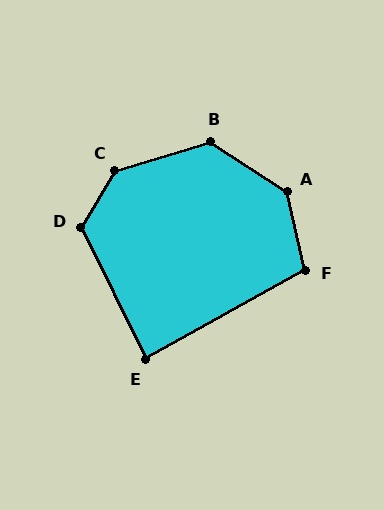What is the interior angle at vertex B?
Approximately 131 degrees (obtuse).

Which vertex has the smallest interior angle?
E, at approximately 87 degrees.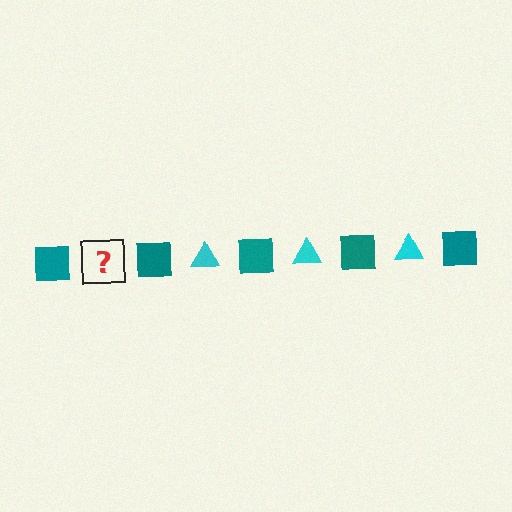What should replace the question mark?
The question mark should be replaced with a cyan triangle.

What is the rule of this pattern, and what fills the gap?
The rule is that the pattern alternates between teal square and cyan triangle. The gap should be filled with a cyan triangle.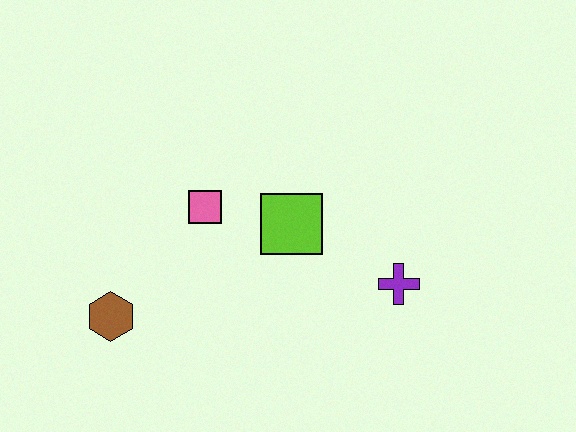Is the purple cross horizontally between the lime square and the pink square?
No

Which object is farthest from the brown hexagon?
The purple cross is farthest from the brown hexagon.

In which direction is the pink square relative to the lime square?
The pink square is to the left of the lime square.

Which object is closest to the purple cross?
The lime square is closest to the purple cross.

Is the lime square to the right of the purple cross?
No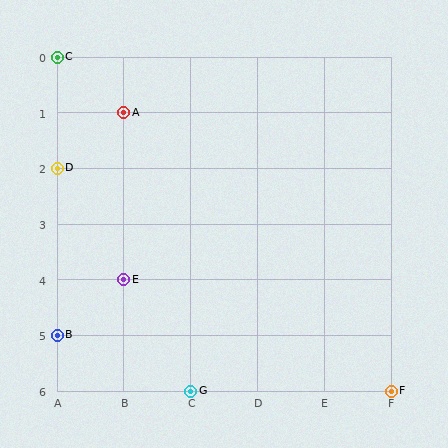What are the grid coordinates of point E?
Point E is at grid coordinates (B, 4).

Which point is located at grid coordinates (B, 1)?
Point A is at (B, 1).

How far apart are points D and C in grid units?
Points D and C are 2 rows apart.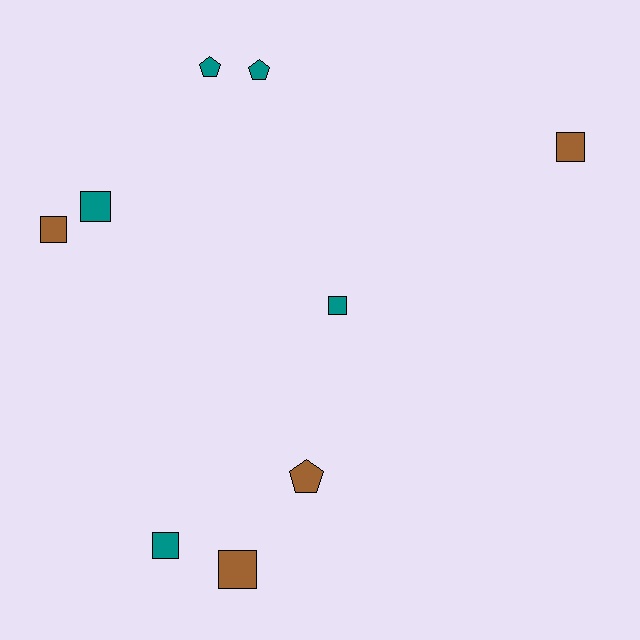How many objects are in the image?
There are 9 objects.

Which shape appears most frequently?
Square, with 6 objects.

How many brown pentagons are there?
There is 1 brown pentagon.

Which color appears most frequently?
Teal, with 5 objects.